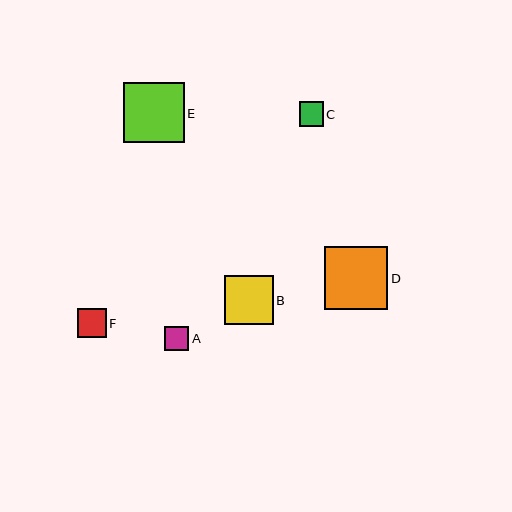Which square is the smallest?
Square C is the smallest with a size of approximately 24 pixels.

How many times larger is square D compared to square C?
Square D is approximately 2.6 times the size of square C.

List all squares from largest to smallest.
From largest to smallest: D, E, B, F, A, C.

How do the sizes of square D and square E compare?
Square D and square E are approximately the same size.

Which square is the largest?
Square D is the largest with a size of approximately 63 pixels.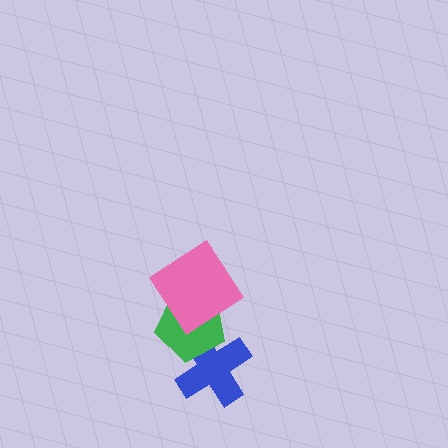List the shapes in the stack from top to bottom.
From top to bottom: the pink diamond, the green pentagon, the blue cross.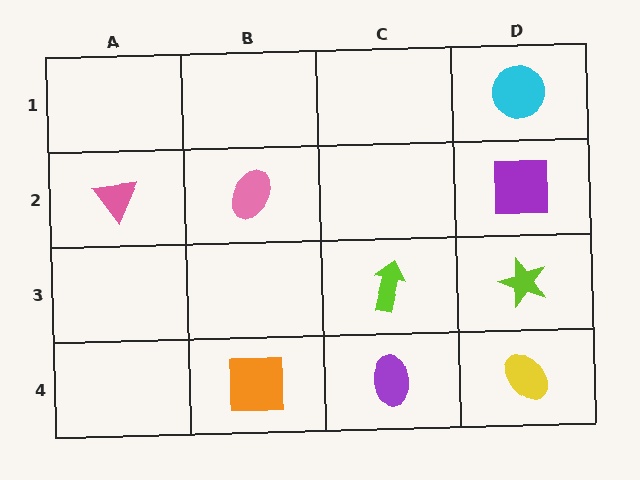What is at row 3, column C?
A lime arrow.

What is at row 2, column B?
A pink ellipse.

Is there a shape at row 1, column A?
No, that cell is empty.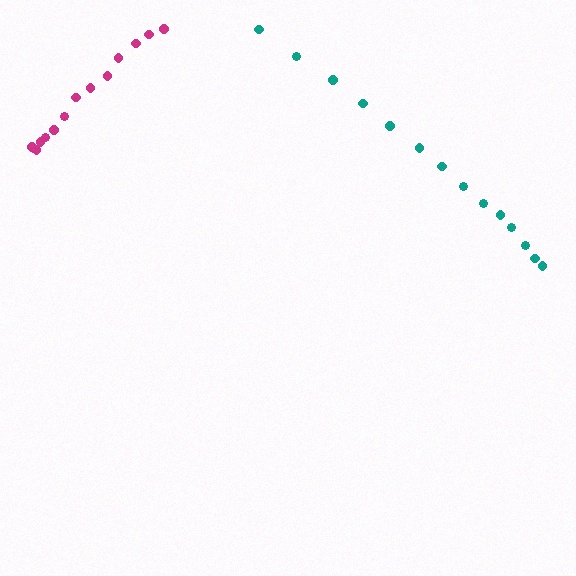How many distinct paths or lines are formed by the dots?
There are 2 distinct paths.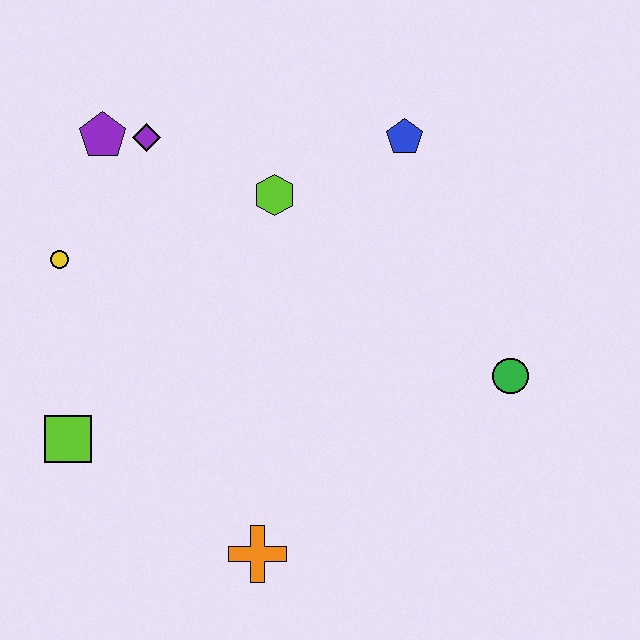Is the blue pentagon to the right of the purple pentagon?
Yes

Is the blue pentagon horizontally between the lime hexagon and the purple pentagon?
No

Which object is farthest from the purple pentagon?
The green circle is farthest from the purple pentagon.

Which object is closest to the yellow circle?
The purple pentagon is closest to the yellow circle.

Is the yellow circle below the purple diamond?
Yes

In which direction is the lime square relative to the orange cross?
The lime square is to the left of the orange cross.